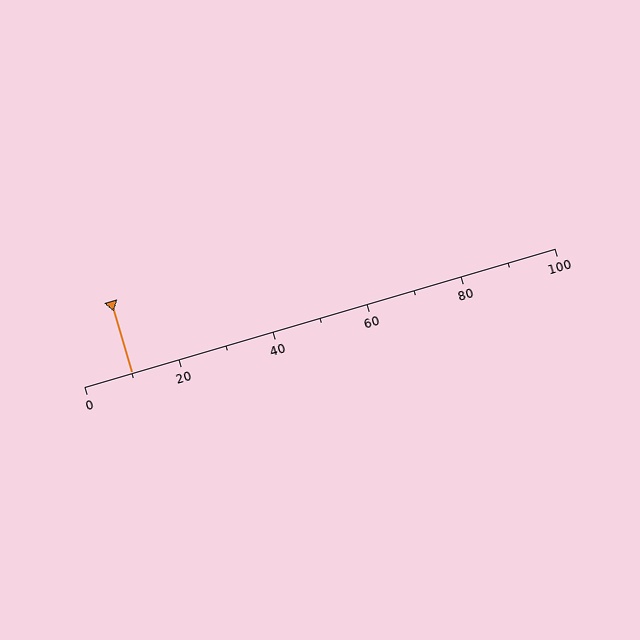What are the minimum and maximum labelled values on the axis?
The axis runs from 0 to 100.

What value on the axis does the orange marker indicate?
The marker indicates approximately 10.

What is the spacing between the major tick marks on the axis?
The major ticks are spaced 20 apart.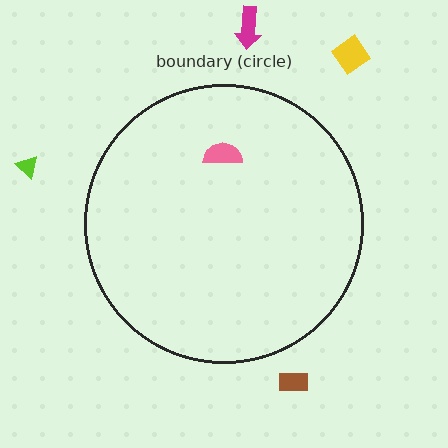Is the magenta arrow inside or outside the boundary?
Outside.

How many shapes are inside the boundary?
1 inside, 4 outside.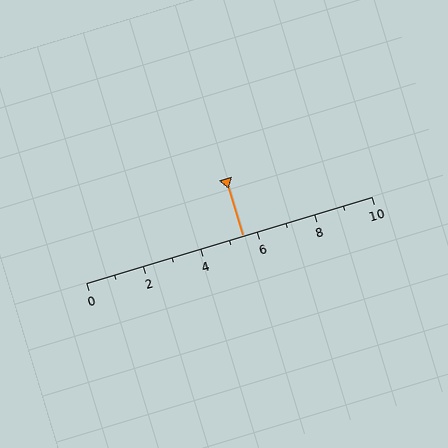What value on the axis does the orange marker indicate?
The marker indicates approximately 5.5.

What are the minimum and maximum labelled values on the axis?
The axis runs from 0 to 10.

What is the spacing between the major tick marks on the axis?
The major ticks are spaced 2 apart.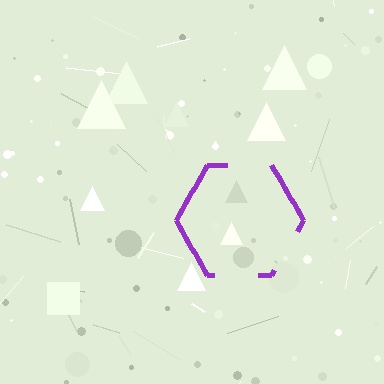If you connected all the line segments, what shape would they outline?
They would outline a hexagon.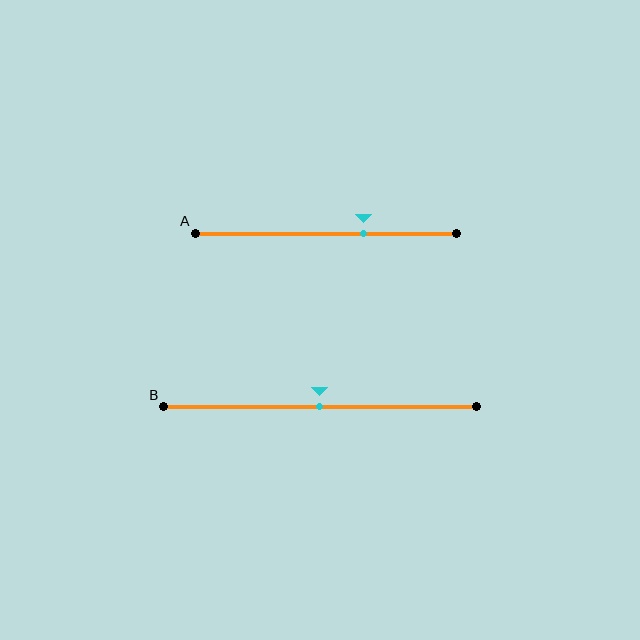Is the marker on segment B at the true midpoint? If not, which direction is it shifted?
Yes, the marker on segment B is at the true midpoint.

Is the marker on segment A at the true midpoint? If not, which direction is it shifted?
No, the marker on segment A is shifted to the right by about 15% of the segment length.